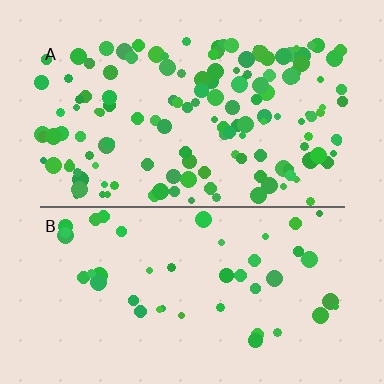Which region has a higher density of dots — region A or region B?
A (the top).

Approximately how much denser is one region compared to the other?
Approximately 3.1× — region A over region B.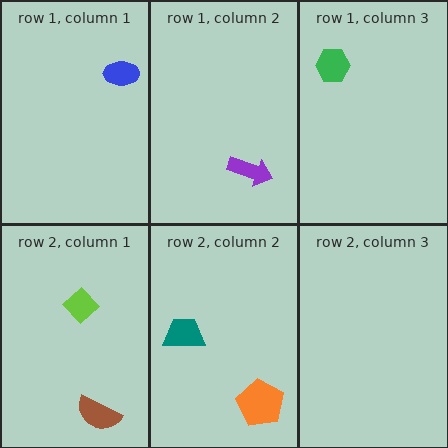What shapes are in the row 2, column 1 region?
The lime diamond, the brown semicircle.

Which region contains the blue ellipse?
The row 1, column 1 region.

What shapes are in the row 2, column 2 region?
The teal trapezoid, the orange pentagon.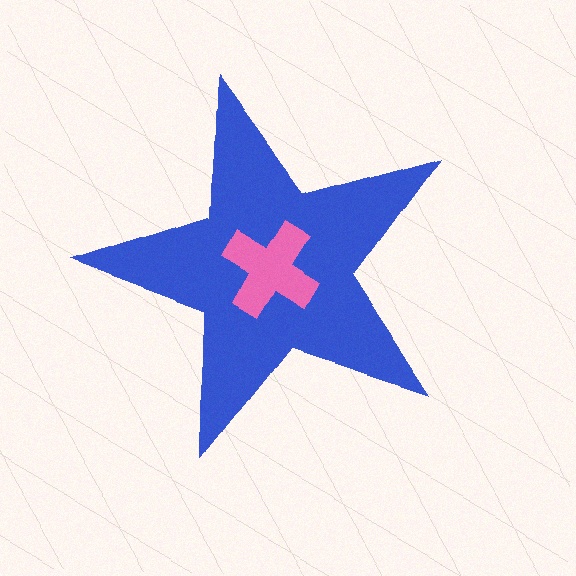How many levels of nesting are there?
2.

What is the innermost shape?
The pink cross.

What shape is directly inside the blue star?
The pink cross.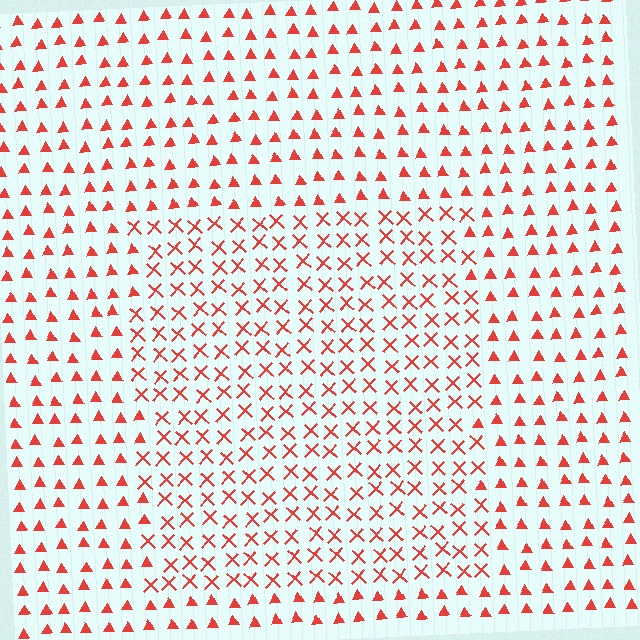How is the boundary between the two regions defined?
The boundary is defined by a change in element shape: X marks inside vs. triangles outside. All elements share the same color and spacing.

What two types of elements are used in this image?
The image uses X marks inside the rectangle region and triangles outside it.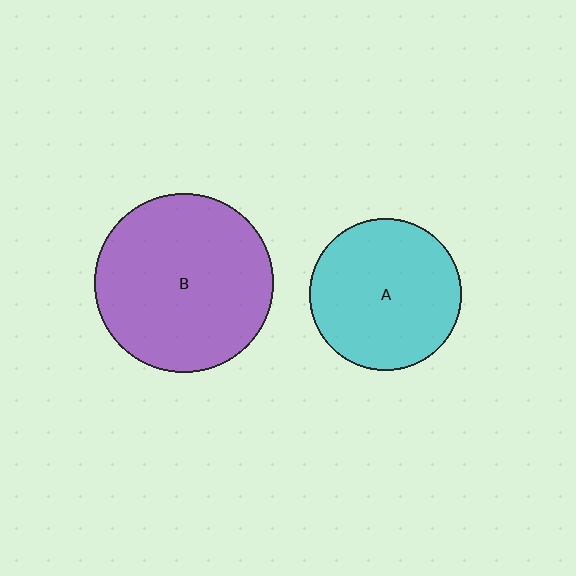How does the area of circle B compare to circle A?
Approximately 1.4 times.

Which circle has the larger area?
Circle B (purple).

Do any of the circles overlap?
No, none of the circles overlap.